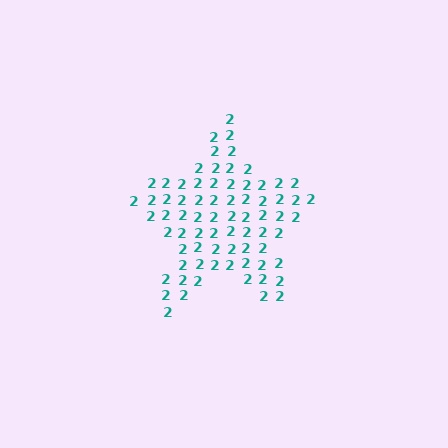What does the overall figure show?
The overall figure shows a star.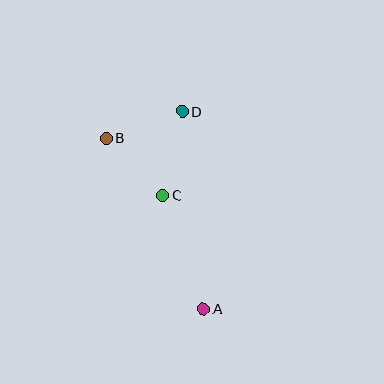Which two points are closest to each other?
Points B and C are closest to each other.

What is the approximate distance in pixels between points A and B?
The distance between A and B is approximately 196 pixels.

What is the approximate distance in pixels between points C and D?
The distance between C and D is approximately 86 pixels.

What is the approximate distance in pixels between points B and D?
The distance between B and D is approximately 81 pixels.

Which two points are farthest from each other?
Points A and D are farthest from each other.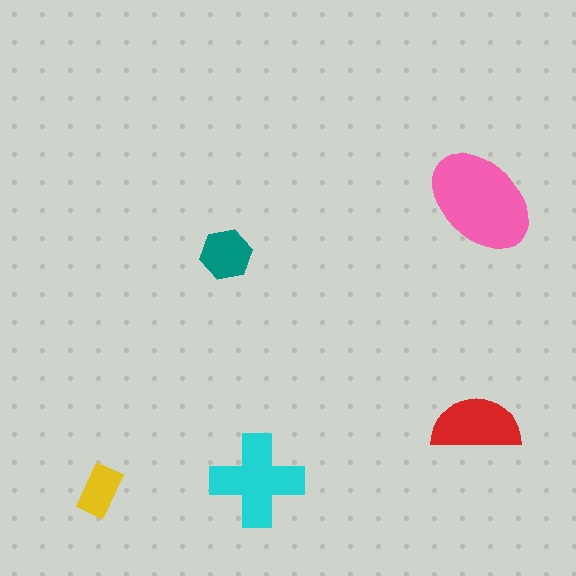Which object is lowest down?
The yellow rectangle is bottommost.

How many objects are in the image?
There are 5 objects in the image.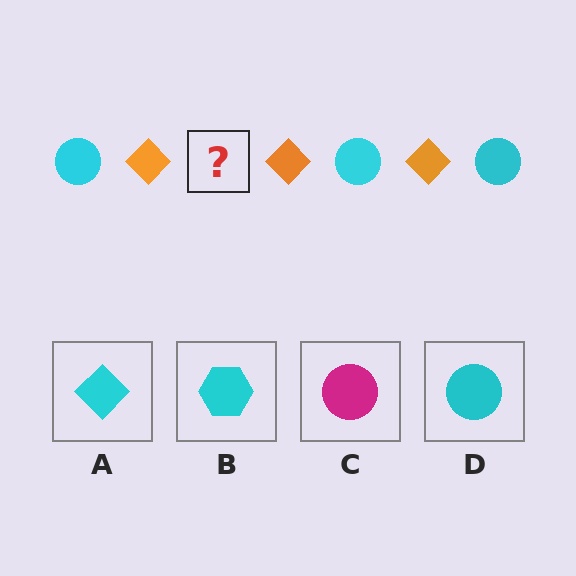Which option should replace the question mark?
Option D.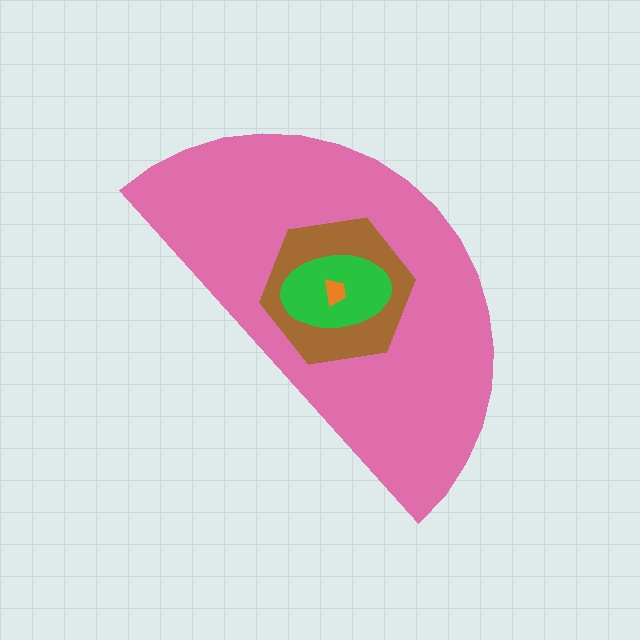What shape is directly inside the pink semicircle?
The brown hexagon.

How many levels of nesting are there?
4.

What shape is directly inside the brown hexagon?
The green ellipse.